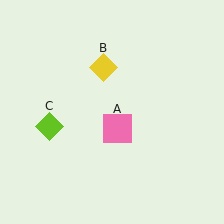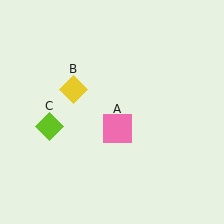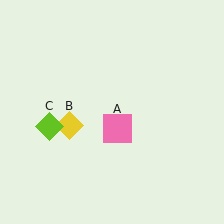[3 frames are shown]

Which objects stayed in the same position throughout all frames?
Pink square (object A) and lime diamond (object C) remained stationary.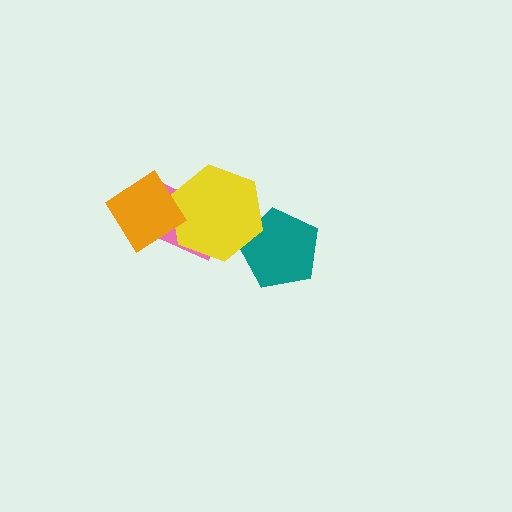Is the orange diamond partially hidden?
No, no other shape covers it.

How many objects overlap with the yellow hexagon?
3 objects overlap with the yellow hexagon.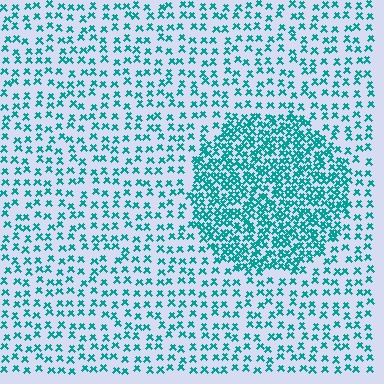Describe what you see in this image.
The image contains small teal elements arranged at two different densities. A circle-shaped region is visible where the elements are more densely packed than the surrounding area.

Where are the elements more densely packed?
The elements are more densely packed inside the circle boundary.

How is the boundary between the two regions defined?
The boundary is defined by a change in element density (approximately 2.4x ratio). All elements are the same color, size, and shape.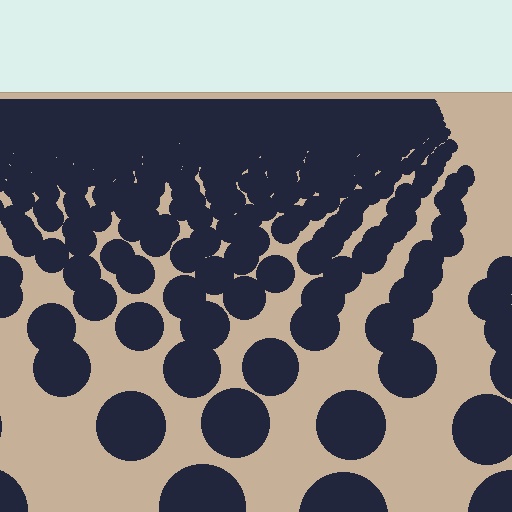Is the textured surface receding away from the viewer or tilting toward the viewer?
The surface is receding away from the viewer. Texture elements get smaller and denser toward the top.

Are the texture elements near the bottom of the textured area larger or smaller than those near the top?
Larger. Near the bottom, elements are closer to the viewer and appear at a bigger on-screen size.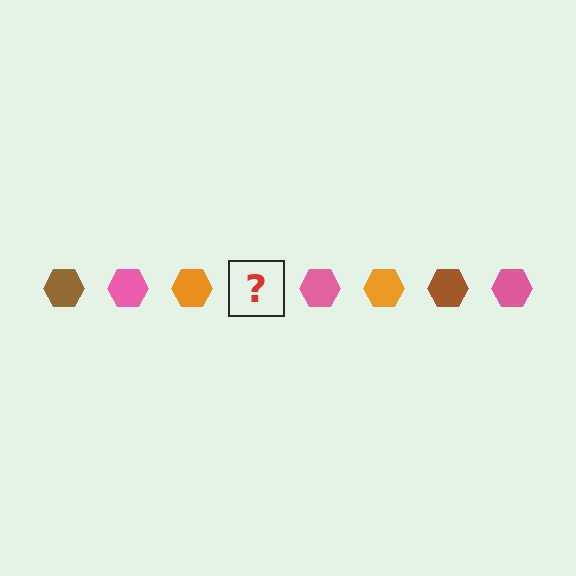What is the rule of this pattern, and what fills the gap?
The rule is that the pattern cycles through brown, pink, orange hexagons. The gap should be filled with a brown hexagon.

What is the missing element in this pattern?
The missing element is a brown hexagon.